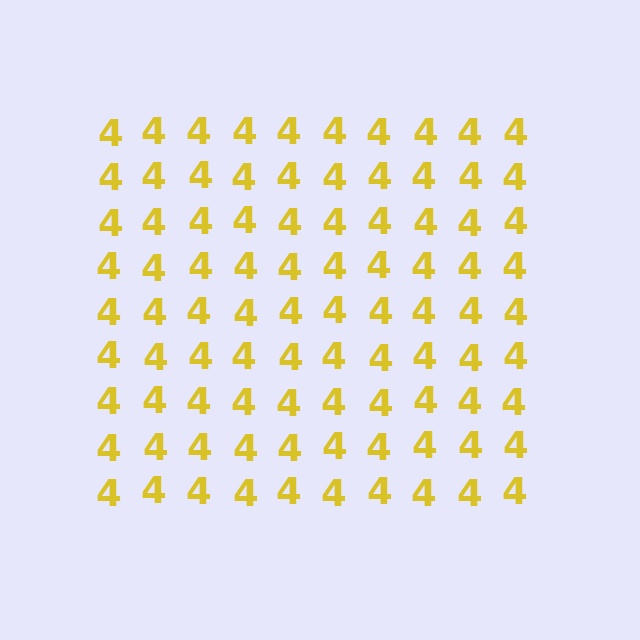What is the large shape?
The large shape is a square.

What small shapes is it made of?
It is made of small digit 4's.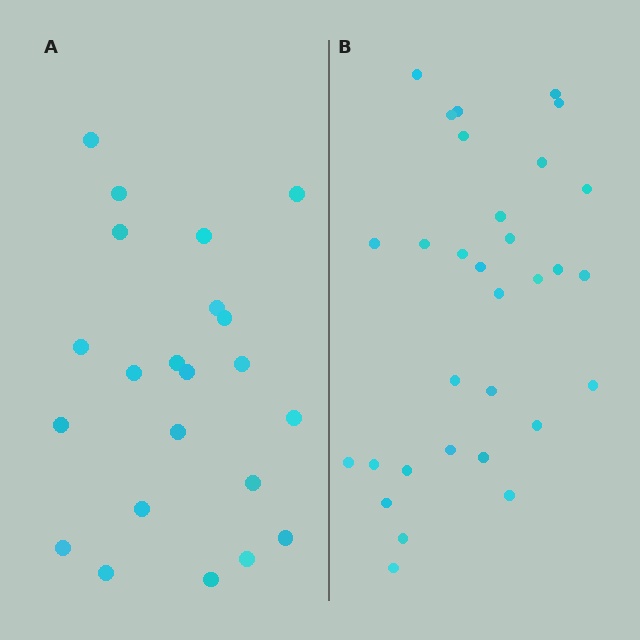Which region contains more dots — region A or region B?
Region B (the right region) has more dots.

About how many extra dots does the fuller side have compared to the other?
Region B has roughly 8 or so more dots than region A.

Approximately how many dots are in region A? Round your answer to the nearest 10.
About 20 dots. (The exact count is 22, which rounds to 20.)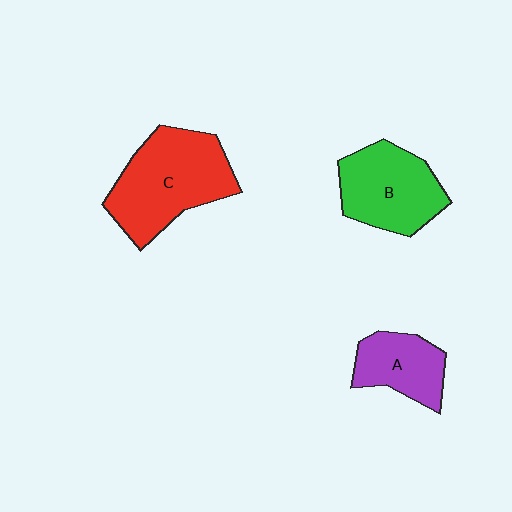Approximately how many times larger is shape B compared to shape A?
Approximately 1.4 times.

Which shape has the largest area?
Shape C (red).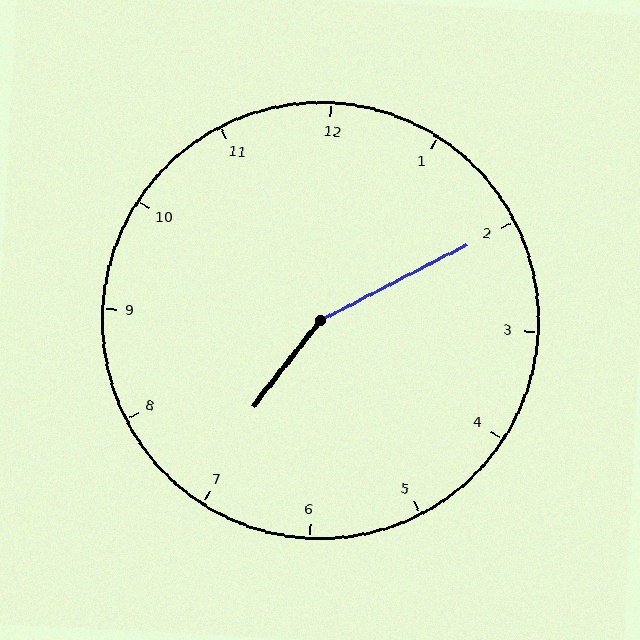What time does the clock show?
7:10.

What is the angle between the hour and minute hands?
Approximately 155 degrees.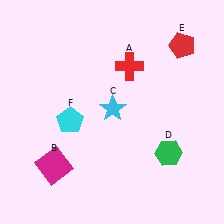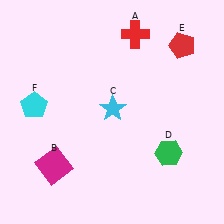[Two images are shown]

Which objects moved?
The objects that moved are: the red cross (A), the cyan pentagon (F).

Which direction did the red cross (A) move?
The red cross (A) moved up.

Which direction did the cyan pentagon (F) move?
The cyan pentagon (F) moved left.